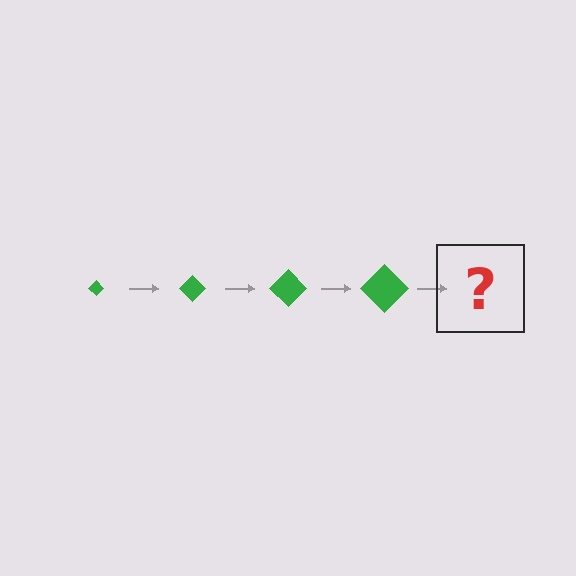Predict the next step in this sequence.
The next step is a green diamond, larger than the previous one.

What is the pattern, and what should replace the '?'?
The pattern is that the diamond gets progressively larger each step. The '?' should be a green diamond, larger than the previous one.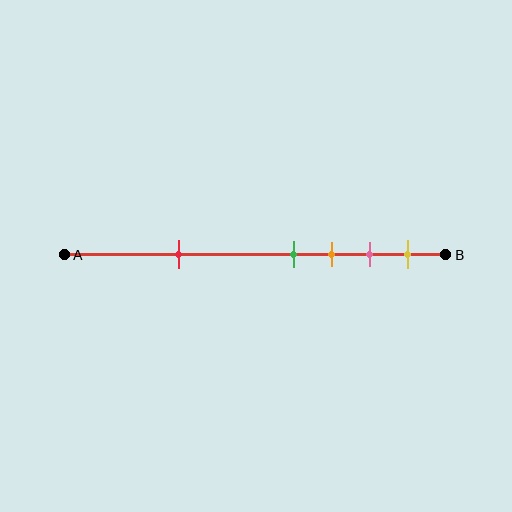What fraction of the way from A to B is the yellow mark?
The yellow mark is approximately 90% (0.9) of the way from A to B.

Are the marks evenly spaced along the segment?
No, the marks are not evenly spaced.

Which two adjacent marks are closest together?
The green and orange marks are the closest adjacent pair.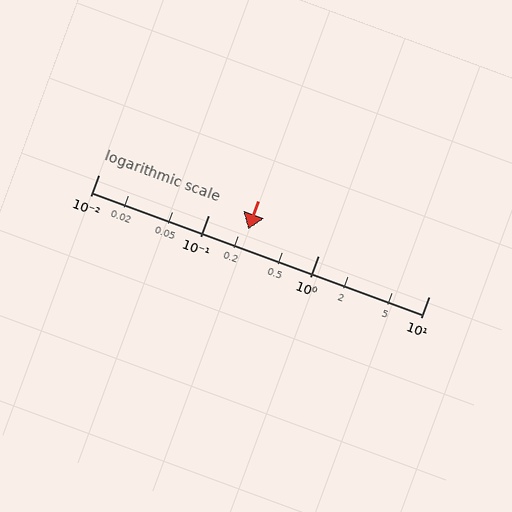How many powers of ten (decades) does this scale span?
The scale spans 3 decades, from 0.01 to 10.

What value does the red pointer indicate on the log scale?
The pointer indicates approximately 0.23.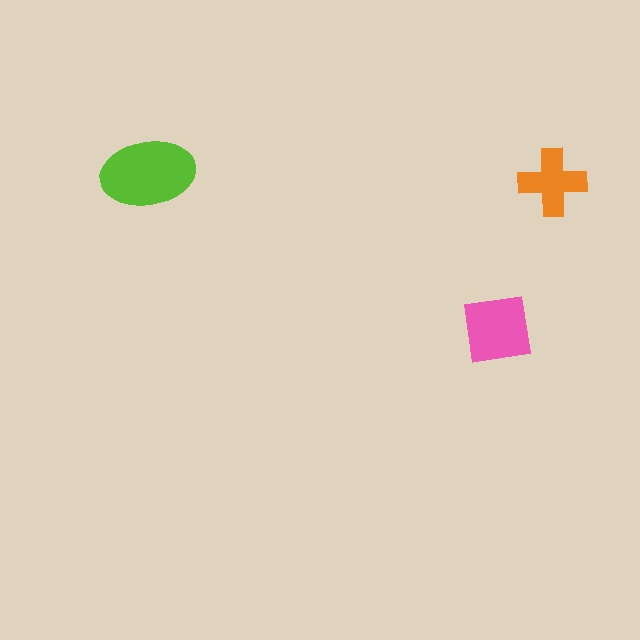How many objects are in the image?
There are 3 objects in the image.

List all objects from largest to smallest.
The lime ellipse, the pink square, the orange cross.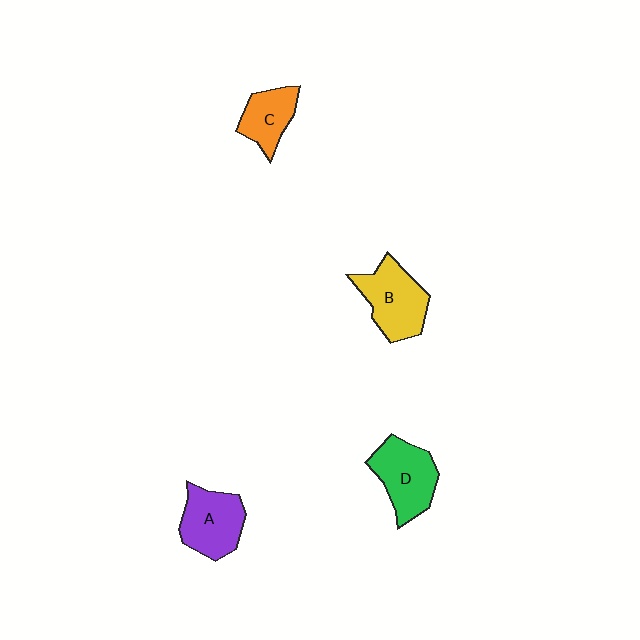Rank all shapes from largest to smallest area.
From largest to smallest: B (yellow), D (green), A (purple), C (orange).